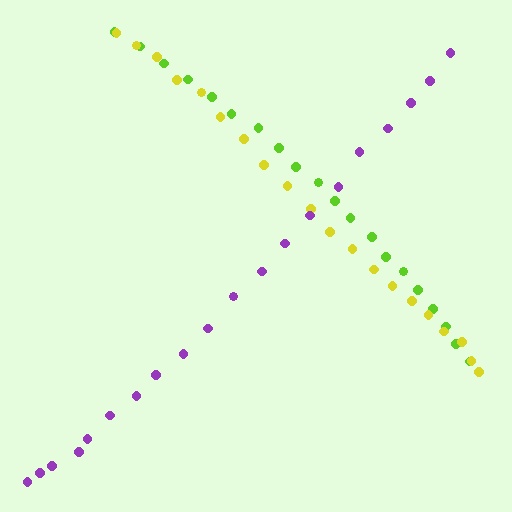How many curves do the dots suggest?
There are 3 distinct paths.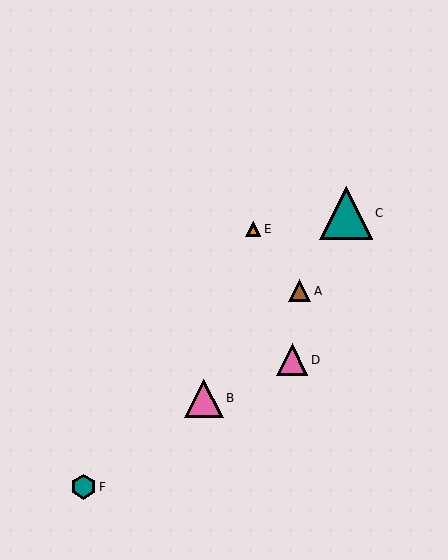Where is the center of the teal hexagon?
The center of the teal hexagon is at (84, 487).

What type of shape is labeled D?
Shape D is a pink triangle.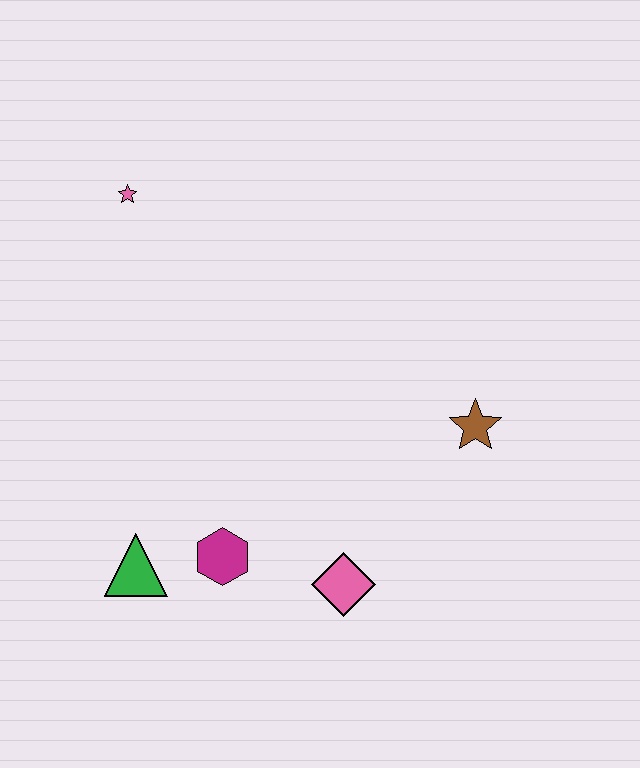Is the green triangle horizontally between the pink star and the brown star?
Yes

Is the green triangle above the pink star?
No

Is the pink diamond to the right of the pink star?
Yes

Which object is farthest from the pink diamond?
The pink star is farthest from the pink diamond.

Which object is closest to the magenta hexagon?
The green triangle is closest to the magenta hexagon.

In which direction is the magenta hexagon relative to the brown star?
The magenta hexagon is to the left of the brown star.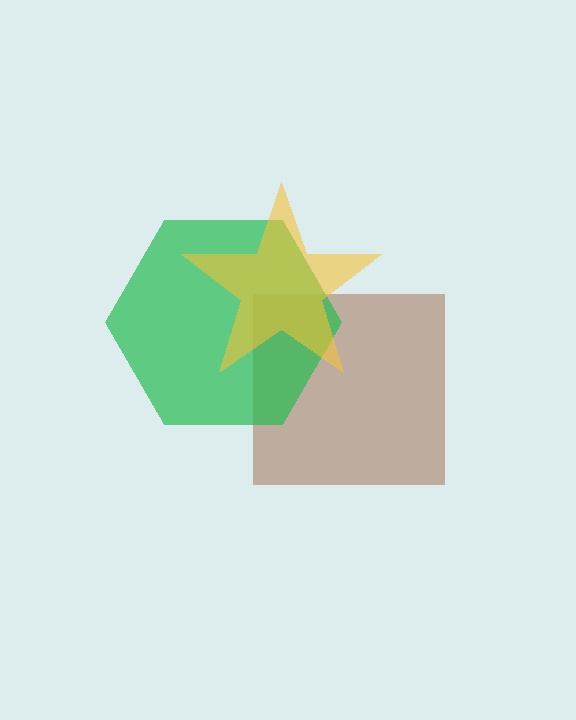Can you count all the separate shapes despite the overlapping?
Yes, there are 3 separate shapes.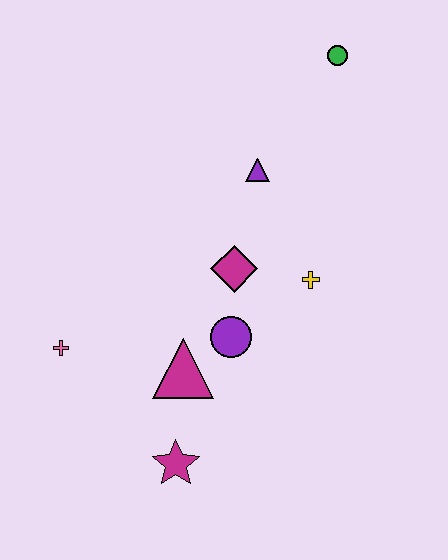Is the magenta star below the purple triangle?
Yes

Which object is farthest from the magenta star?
The green circle is farthest from the magenta star.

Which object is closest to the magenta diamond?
The purple circle is closest to the magenta diamond.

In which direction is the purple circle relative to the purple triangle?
The purple circle is below the purple triangle.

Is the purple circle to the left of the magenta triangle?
No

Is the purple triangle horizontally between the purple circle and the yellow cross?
Yes